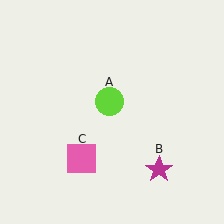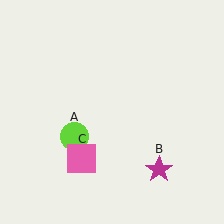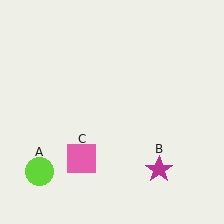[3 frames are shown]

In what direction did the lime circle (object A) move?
The lime circle (object A) moved down and to the left.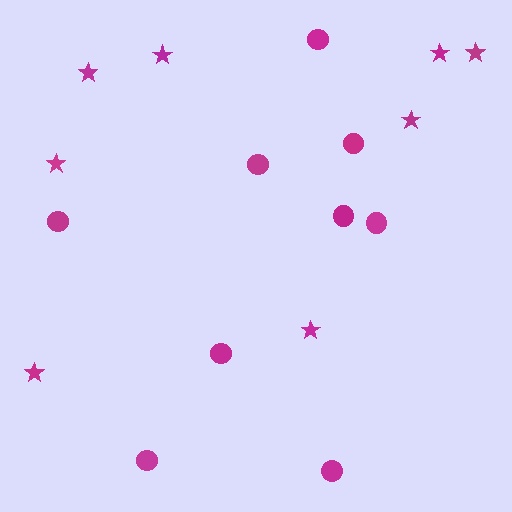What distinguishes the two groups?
There are 2 groups: one group of stars (8) and one group of circles (9).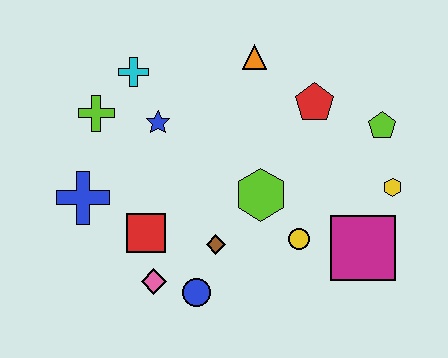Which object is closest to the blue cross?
The red square is closest to the blue cross.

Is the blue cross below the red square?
No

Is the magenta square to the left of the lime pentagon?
Yes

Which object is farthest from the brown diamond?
The lime pentagon is farthest from the brown diamond.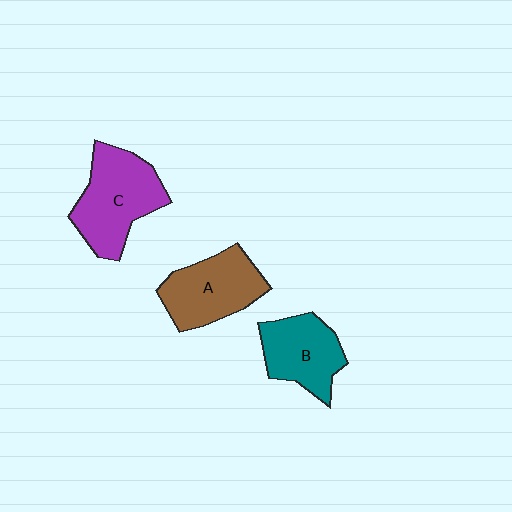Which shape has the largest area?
Shape C (purple).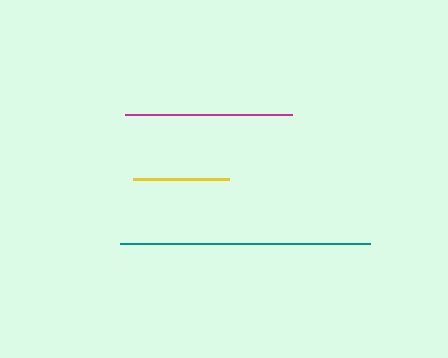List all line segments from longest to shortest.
From longest to shortest: teal, magenta, yellow.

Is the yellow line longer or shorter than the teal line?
The teal line is longer than the yellow line.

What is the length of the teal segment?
The teal segment is approximately 249 pixels long.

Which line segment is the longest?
The teal line is the longest at approximately 249 pixels.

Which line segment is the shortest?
The yellow line is the shortest at approximately 96 pixels.